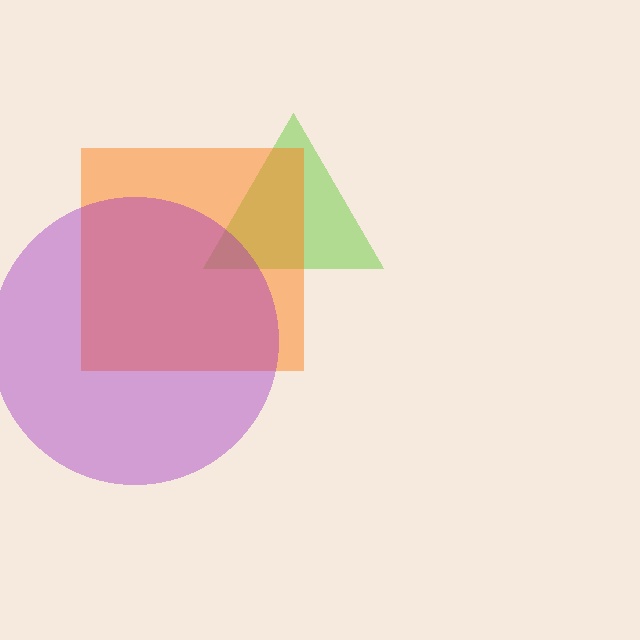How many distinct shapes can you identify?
There are 3 distinct shapes: a lime triangle, an orange square, a purple circle.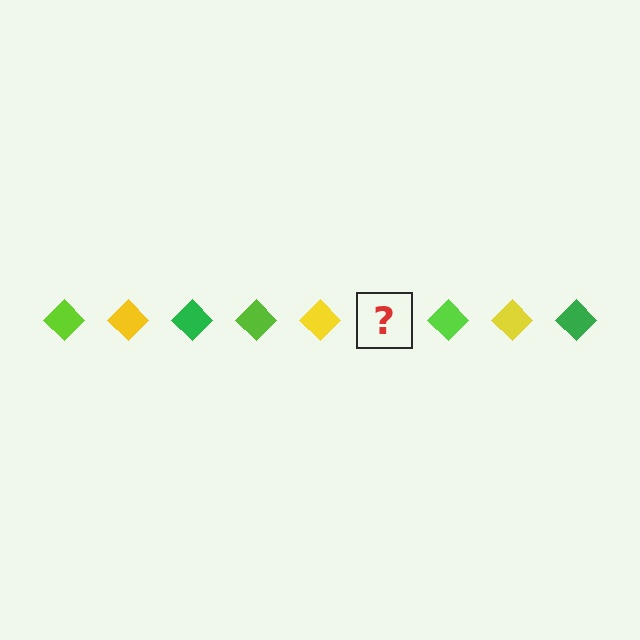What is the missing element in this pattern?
The missing element is a green diamond.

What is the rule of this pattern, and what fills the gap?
The rule is that the pattern cycles through lime, yellow, green diamonds. The gap should be filled with a green diamond.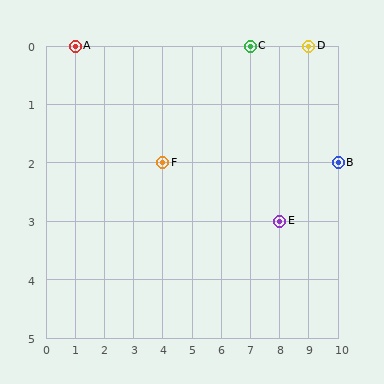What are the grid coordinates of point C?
Point C is at grid coordinates (7, 0).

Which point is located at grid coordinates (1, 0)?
Point A is at (1, 0).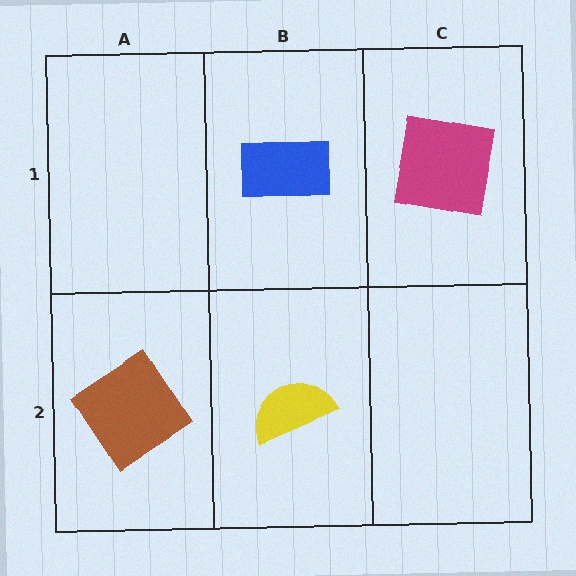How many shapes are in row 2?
2 shapes.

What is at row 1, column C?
A magenta square.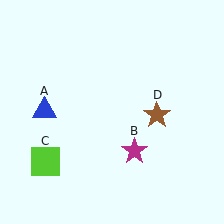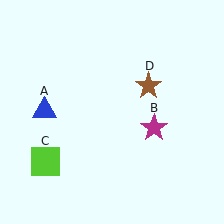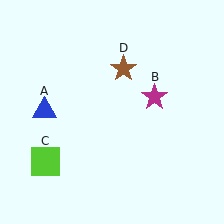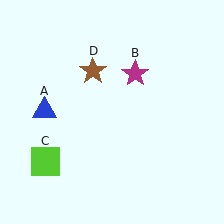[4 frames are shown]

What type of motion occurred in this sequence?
The magenta star (object B), brown star (object D) rotated counterclockwise around the center of the scene.